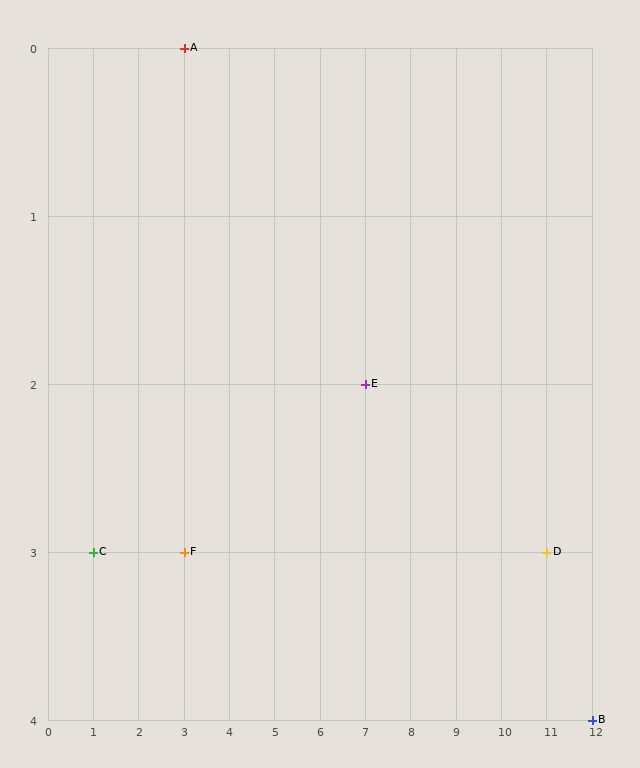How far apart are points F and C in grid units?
Points F and C are 2 columns apart.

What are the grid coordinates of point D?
Point D is at grid coordinates (11, 3).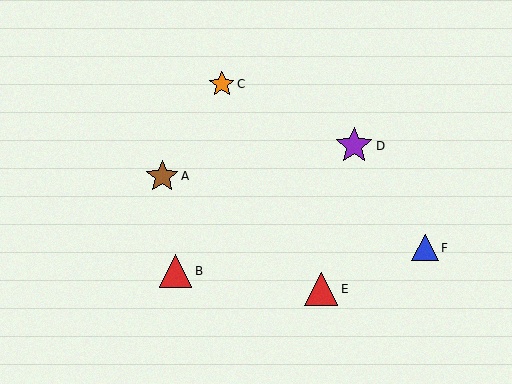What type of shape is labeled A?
Shape A is a brown star.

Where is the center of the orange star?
The center of the orange star is at (222, 84).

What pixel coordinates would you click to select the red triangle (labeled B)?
Click at (175, 271) to select the red triangle B.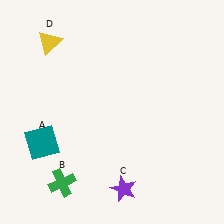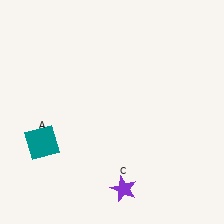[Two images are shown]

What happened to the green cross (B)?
The green cross (B) was removed in Image 2. It was in the bottom-left area of Image 1.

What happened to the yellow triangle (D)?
The yellow triangle (D) was removed in Image 2. It was in the top-left area of Image 1.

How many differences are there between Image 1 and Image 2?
There are 2 differences between the two images.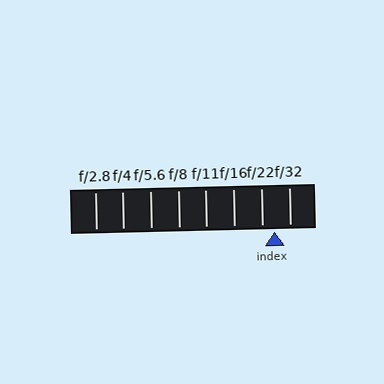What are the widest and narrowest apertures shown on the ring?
The widest aperture shown is f/2.8 and the narrowest is f/32.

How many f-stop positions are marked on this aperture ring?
There are 8 f-stop positions marked.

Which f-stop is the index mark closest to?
The index mark is closest to f/22.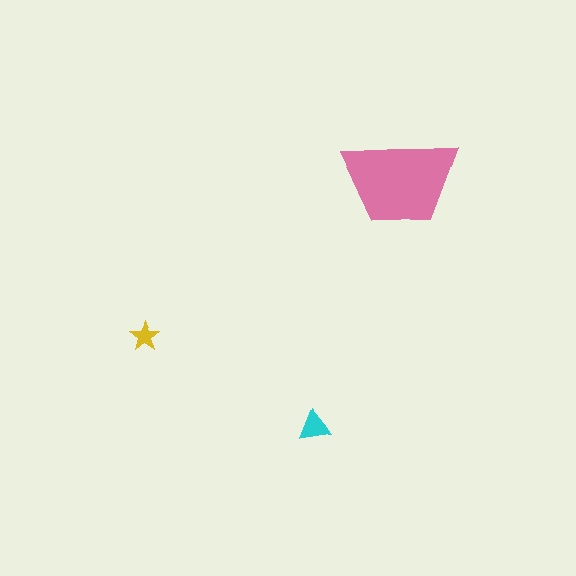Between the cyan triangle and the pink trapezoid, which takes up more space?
The pink trapezoid.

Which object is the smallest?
The yellow star.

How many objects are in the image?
There are 3 objects in the image.